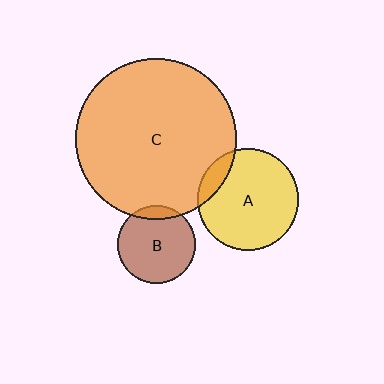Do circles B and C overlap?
Yes.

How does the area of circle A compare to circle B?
Approximately 1.7 times.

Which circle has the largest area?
Circle C (orange).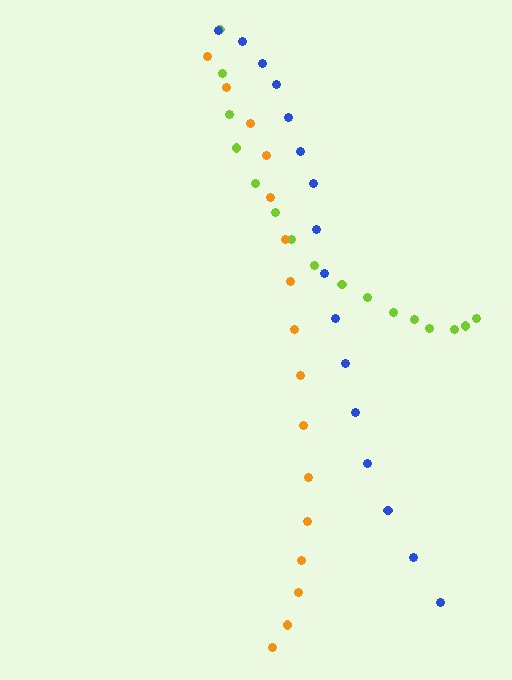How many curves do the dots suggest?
There are 3 distinct paths.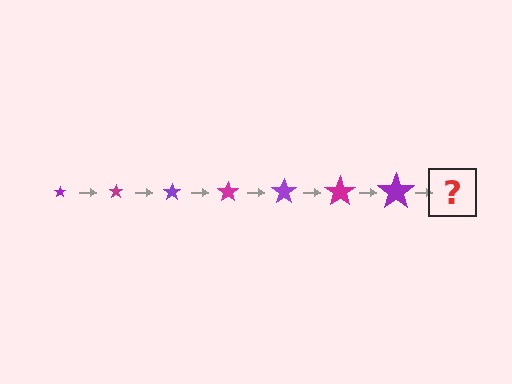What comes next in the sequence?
The next element should be a magenta star, larger than the previous one.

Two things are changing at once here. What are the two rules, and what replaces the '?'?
The two rules are that the star grows larger each step and the color cycles through purple and magenta. The '?' should be a magenta star, larger than the previous one.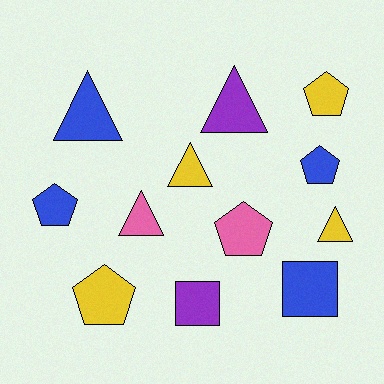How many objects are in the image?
There are 12 objects.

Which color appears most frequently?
Yellow, with 4 objects.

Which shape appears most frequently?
Pentagon, with 5 objects.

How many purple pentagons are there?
There are no purple pentagons.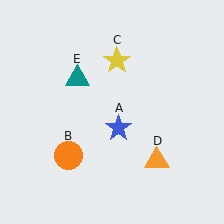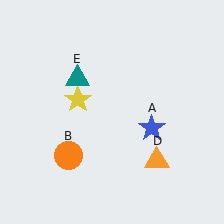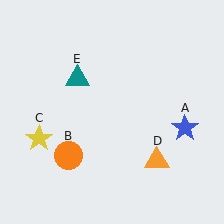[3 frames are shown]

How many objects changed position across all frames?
2 objects changed position: blue star (object A), yellow star (object C).